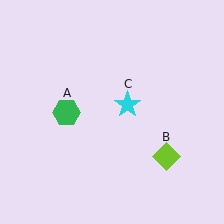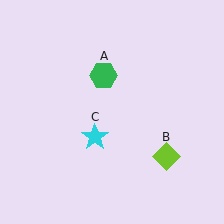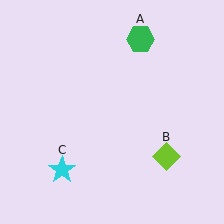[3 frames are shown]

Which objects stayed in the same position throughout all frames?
Lime diamond (object B) remained stationary.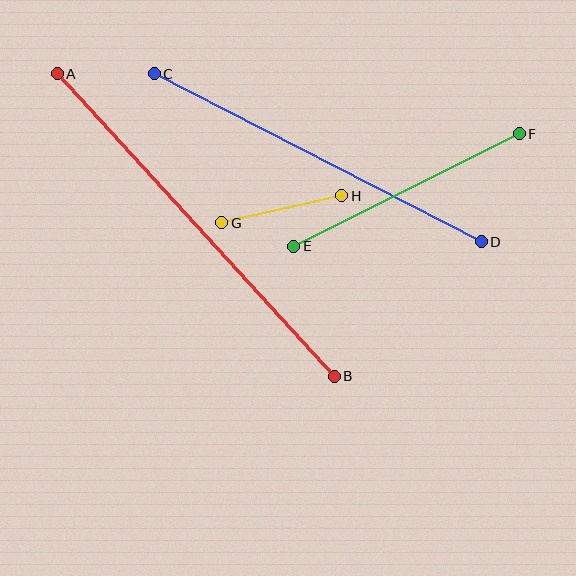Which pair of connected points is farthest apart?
Points A and B are farthest apart.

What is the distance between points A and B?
The distance is approximately 410 pixels.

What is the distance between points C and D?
The distance is approximately 367 pixels.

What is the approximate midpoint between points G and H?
The midpoint is at approximately (282, 209) pixels.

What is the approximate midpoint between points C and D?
The midpoint is at approximately (318, 158) pixels.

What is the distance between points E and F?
The distance is approximately 252 pixels.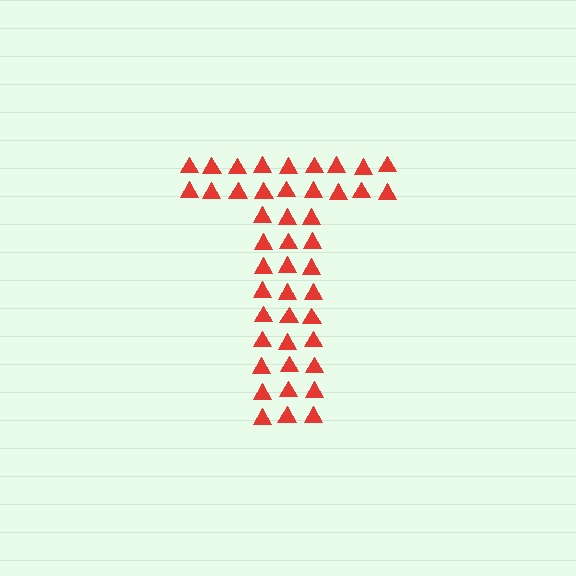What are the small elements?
The small elements are triangles.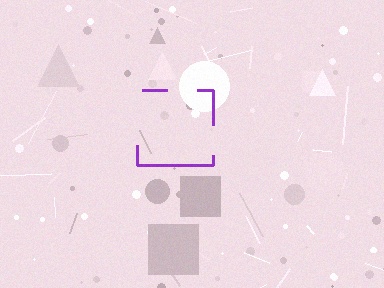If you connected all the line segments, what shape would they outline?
They would outline a square.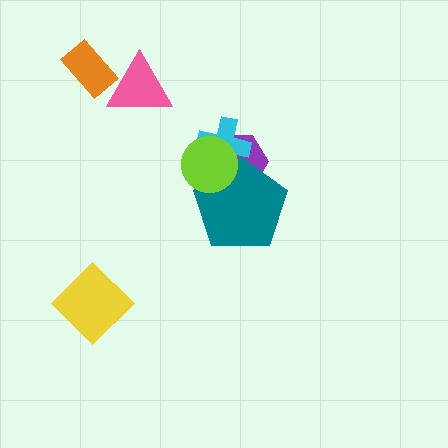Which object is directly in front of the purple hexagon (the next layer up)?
The teal pentagon is directly in front of the purple hexagon.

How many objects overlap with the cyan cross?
3 objects overlap with the cyan cross.